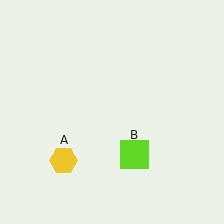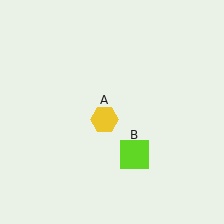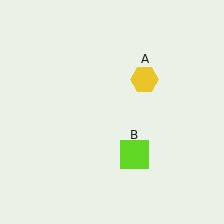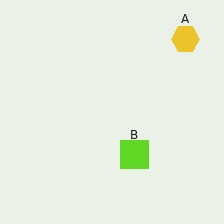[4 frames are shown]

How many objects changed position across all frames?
1 object changed position: yellow hexagon (object A).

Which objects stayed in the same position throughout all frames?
Lime square (object B) remained stationary.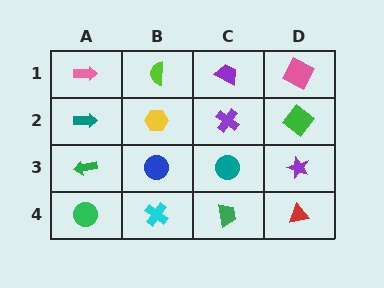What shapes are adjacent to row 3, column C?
A purple cross (row 2, column C), a green trapezoid (row 4, column C), a blue circle (row 3, column B), a purple star (row 3, column D).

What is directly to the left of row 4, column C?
A cyan cross.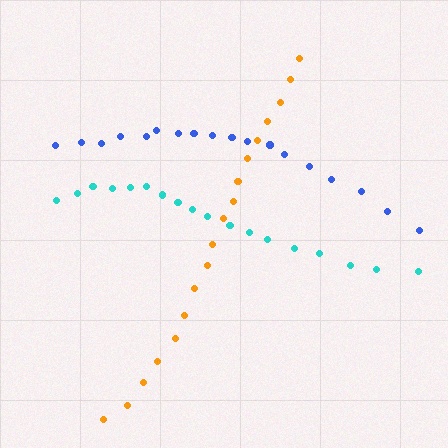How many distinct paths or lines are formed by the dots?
There are 3 distinct paths.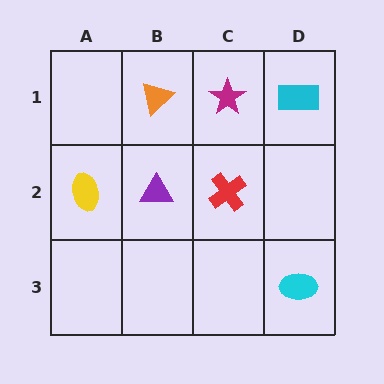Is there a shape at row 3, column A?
No, that cell is empty.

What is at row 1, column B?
An orange triangle.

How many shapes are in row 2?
3 shapes.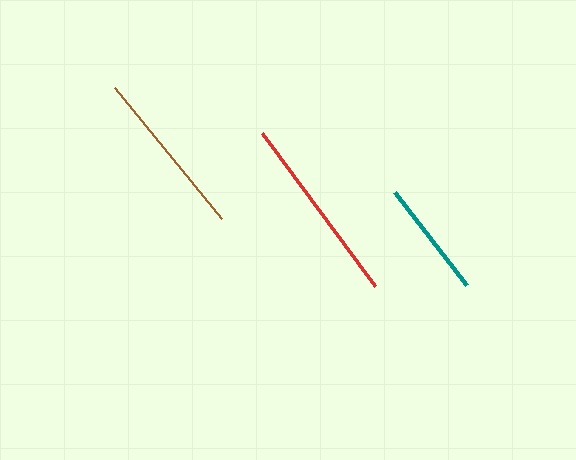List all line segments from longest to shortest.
From longest to shortest: red, brown, teal.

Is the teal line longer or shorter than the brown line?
The brown line is longer than the teal line.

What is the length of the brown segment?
The brown segment is approximately 169 pixels long.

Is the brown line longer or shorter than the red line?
The red line is longer than the brown line.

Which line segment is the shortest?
The teal line is the shortest at approximately 117 pixels.